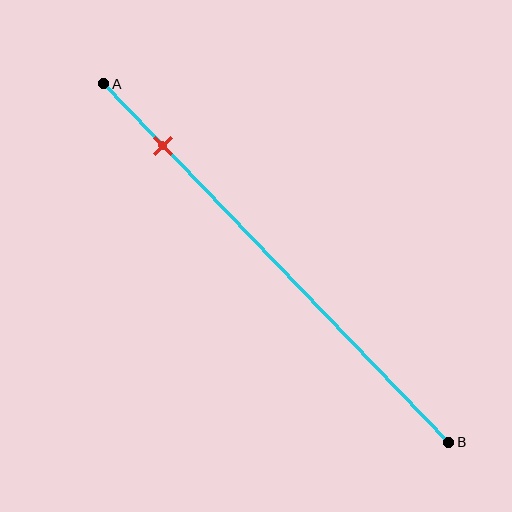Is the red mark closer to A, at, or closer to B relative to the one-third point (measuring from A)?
The red mark is closer to point A than the one-third point of segment AB.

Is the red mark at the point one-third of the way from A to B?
No, the mark is at about 15% from A, not at the 33% one-third point.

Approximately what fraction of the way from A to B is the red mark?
The red mark is approximately 15% of the way from A to B.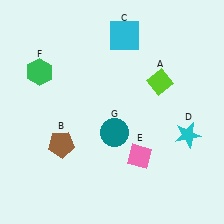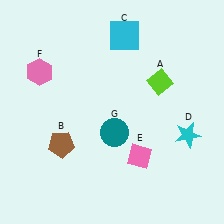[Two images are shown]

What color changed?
The hexagon (F) changed from green in Image 1 to pink in Image 2.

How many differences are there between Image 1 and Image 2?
There is 1 difference between the two images.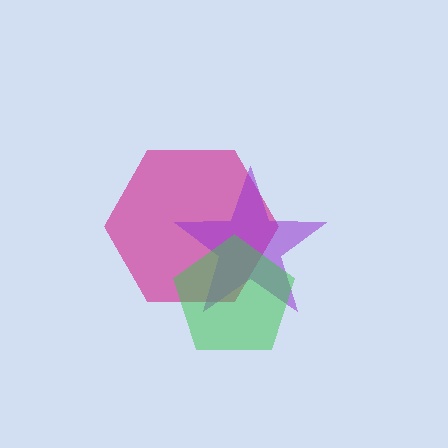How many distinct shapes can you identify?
There are 3 distinct shapes: a magenta hexagon, a purple star, a green pentagon.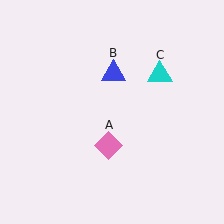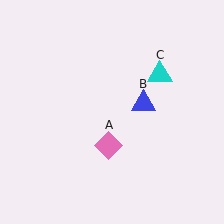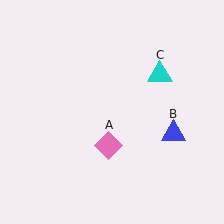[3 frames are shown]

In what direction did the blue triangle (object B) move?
The blue triangle (object B) moved down and to the right.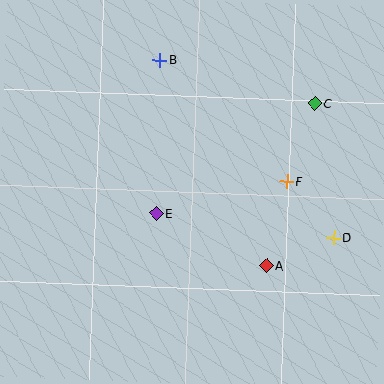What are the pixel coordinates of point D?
Point D is at (334, 238).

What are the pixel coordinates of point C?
Point C is at (315, 103).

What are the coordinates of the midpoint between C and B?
The midpoint between C and B is at (237, 82).